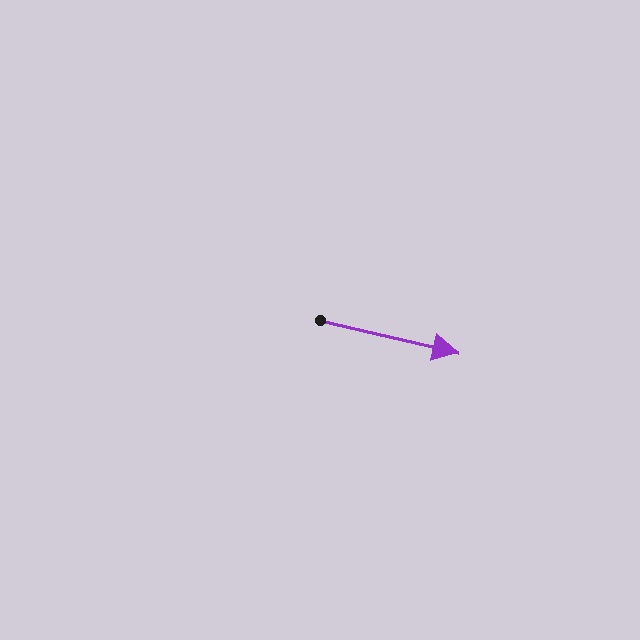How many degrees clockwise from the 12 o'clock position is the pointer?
Approximately 103 degrees.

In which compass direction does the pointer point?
East.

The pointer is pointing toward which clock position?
Roughly 3 o'clock.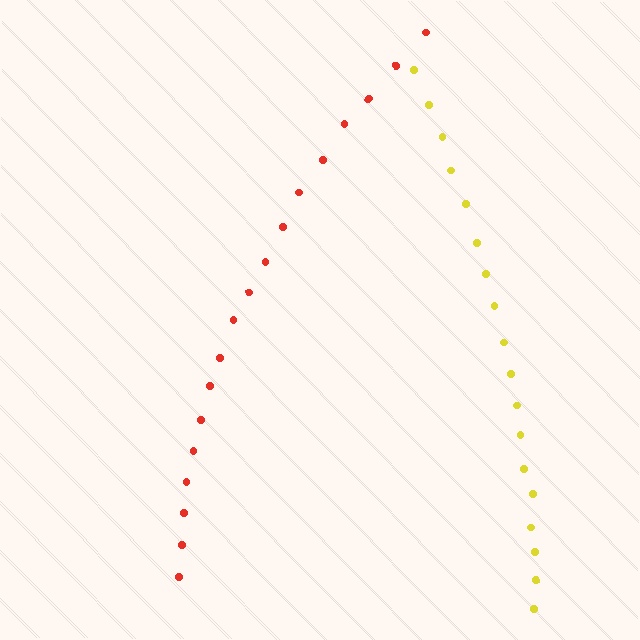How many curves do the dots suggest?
There are 2 distinct paths.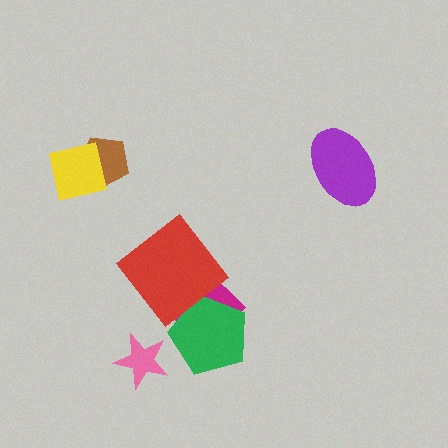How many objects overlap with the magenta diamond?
2 objects overlap with the magenta diamond.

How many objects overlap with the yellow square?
1 object overlaps with the yellow square.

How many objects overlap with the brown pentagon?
1 object overlaps with the brown pentagon.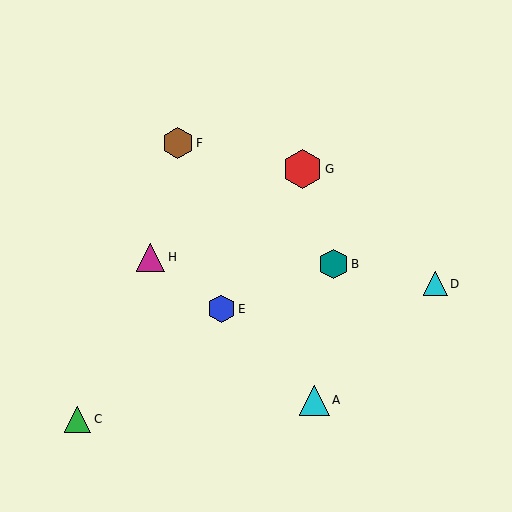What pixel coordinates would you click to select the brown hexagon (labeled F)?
Click at (178, 143) to select the brown hexagon F.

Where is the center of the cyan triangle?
The center of the cyan triangle is at (314, 400).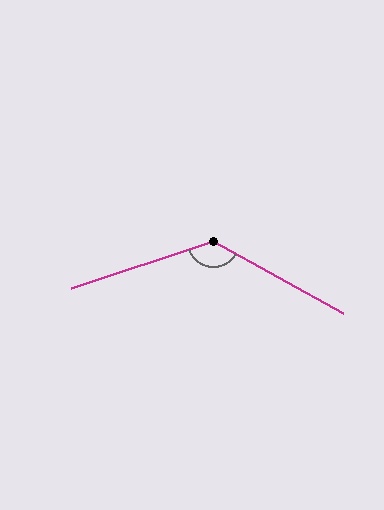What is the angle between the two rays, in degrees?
Approximately 133 degrees.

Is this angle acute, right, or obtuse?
It is obtuse.